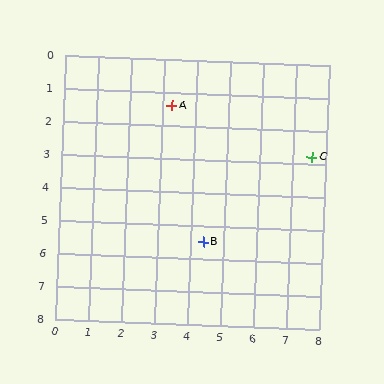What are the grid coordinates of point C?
Point C is at approximately (7.6, 2.8).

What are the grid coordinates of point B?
Point B is at approximately (4.4, 5.5).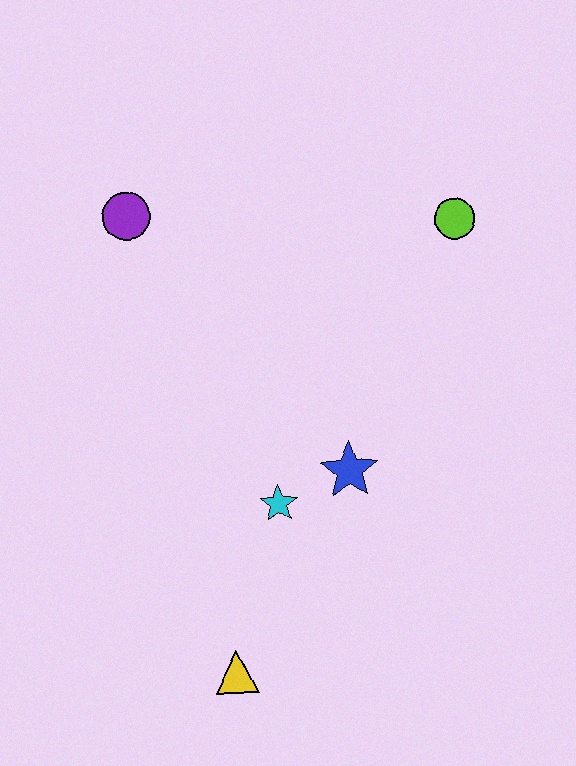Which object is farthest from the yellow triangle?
The lime circle is farthest from the yellow triangle.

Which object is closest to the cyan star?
The blue star is closest to the cyan star.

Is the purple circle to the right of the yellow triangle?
No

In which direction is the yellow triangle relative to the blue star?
The yellow triangle is below the blue star.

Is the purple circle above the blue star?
Yes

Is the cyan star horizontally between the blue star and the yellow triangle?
Yes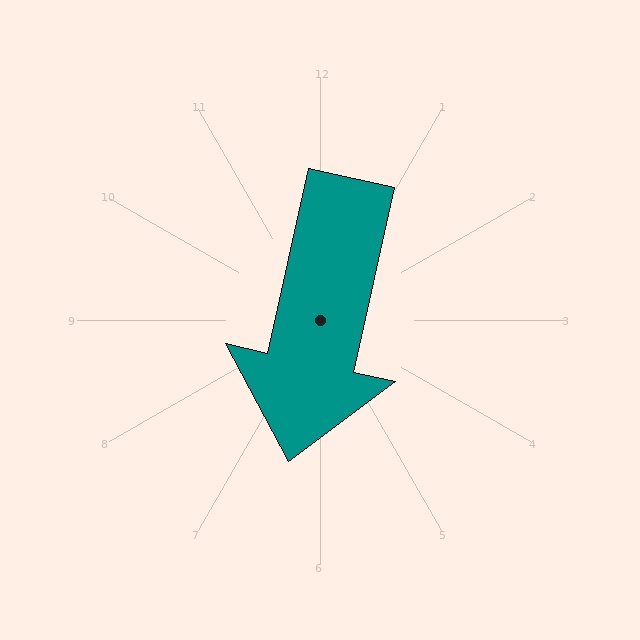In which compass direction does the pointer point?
South.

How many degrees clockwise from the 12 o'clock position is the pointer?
Approximately 193 degrees.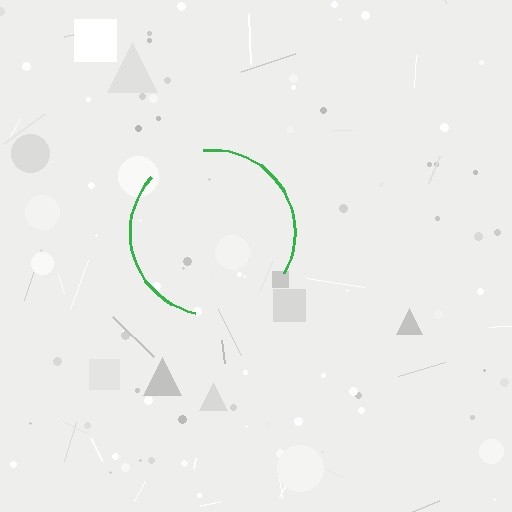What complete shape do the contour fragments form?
The contour fragments form a circle.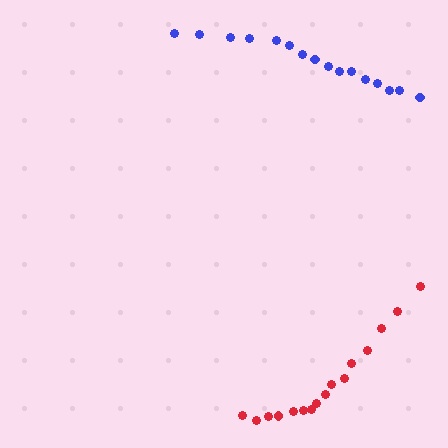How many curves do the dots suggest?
There are 2 distinct paths.